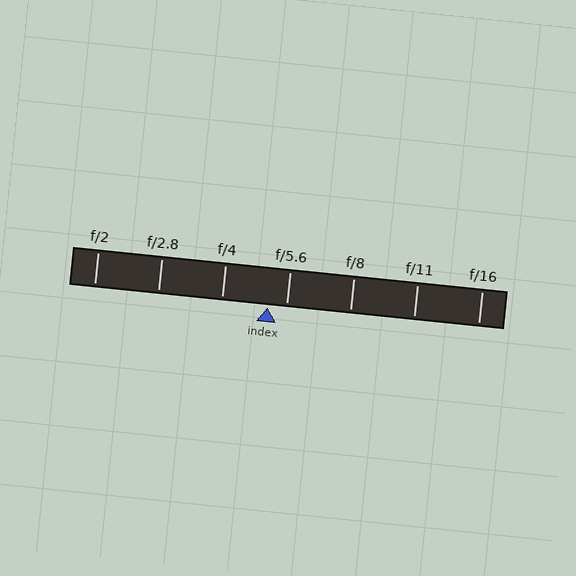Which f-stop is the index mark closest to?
The index mark is closest to f/5.6.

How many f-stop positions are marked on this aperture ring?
There are 7 f-stop positions marked.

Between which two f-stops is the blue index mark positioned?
The index mark is between f/4 and f/5.6.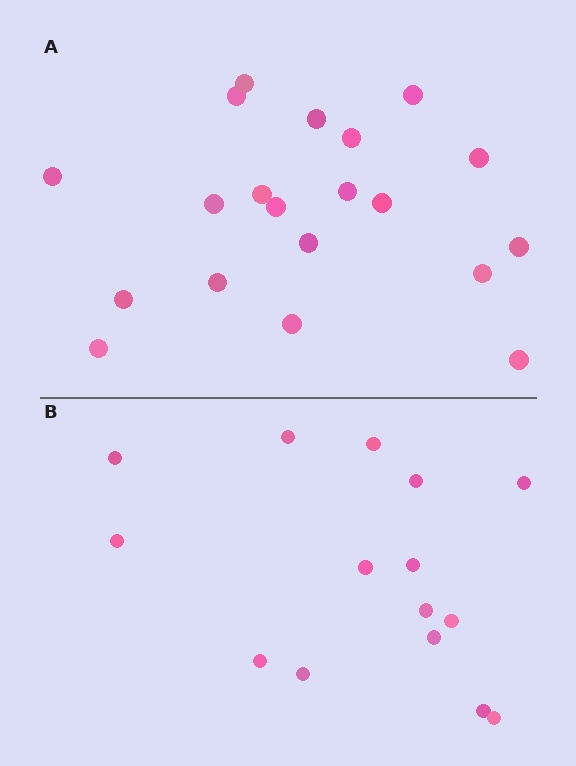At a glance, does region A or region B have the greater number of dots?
Region A (the top region) has more dots.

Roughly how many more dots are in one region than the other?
Region A has about 5 more dots than region B.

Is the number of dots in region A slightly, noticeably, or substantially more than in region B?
Region A has noticeably more, but not dramatically so. The ratio is roughly 1.3 to 1.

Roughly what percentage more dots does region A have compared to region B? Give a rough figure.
About 35% more.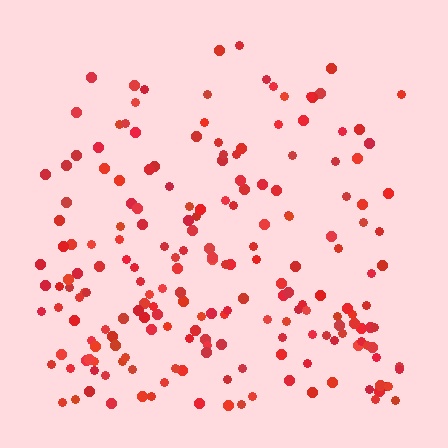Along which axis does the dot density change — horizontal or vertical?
Vertical.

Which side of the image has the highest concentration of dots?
The bottom.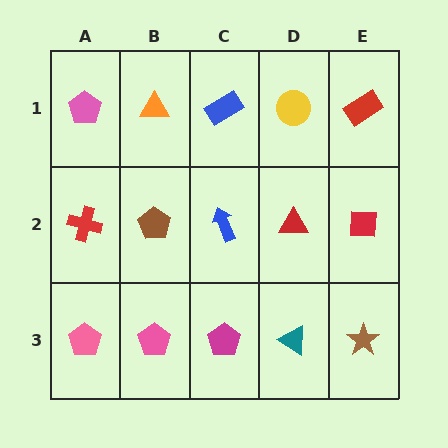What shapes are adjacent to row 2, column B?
An orange triangle (row 1, column B), a pink pentagon (row 3, column B), a red cross (row 2, column A), a blue arrow (row 2, column C).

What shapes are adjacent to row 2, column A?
A pink pentagon (row 1, column A), a pink pentagon (row 3, column A), a brown pentagon (row 2, column B).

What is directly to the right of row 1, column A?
An orange triangle.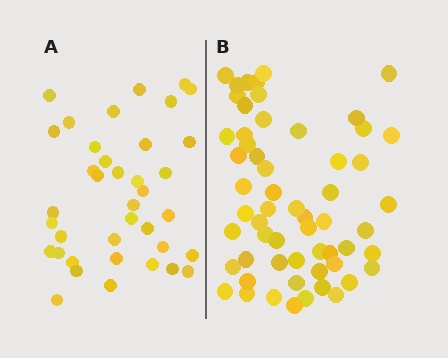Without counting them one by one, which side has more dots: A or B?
Region B (the right region) has more dots.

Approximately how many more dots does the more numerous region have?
Region B has approximately 20 more dots than region A.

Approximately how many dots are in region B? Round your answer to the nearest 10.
About 60 dots. (The exact count is 58, which rounds to 60.)